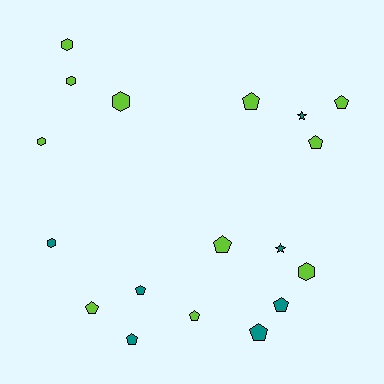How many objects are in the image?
There are 18 objects.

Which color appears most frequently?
Lime, with 11 objects.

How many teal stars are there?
There are 2 teal stars.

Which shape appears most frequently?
Pentagon, with 10 objects.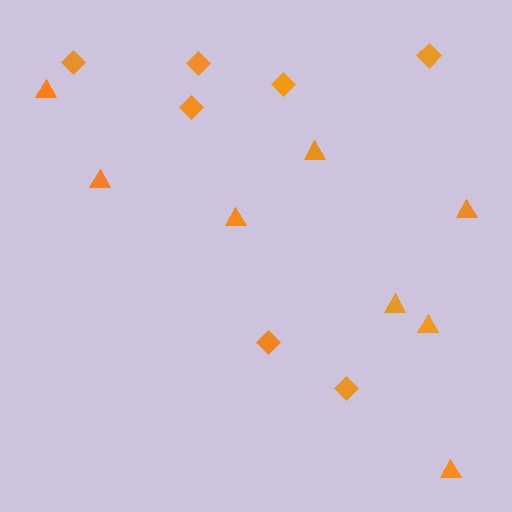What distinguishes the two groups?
There are 2 groups: one group of diamonds (7) and one group of triangles (8).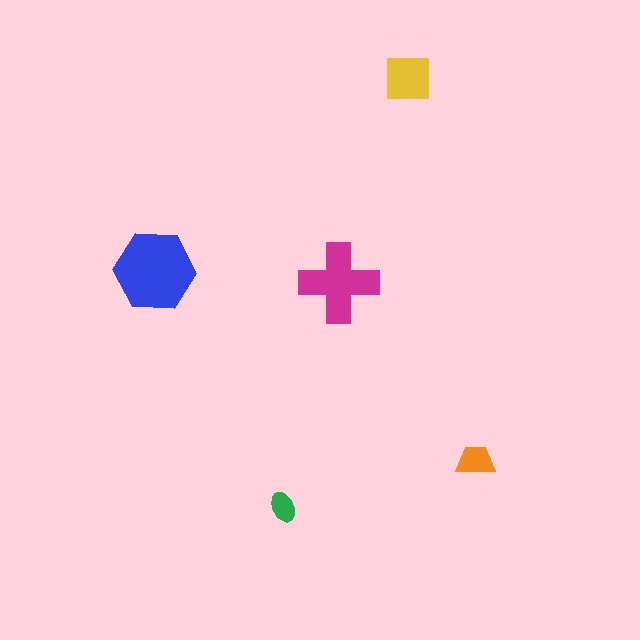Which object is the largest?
The blue hexagon.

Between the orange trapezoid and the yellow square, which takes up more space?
The yellow square.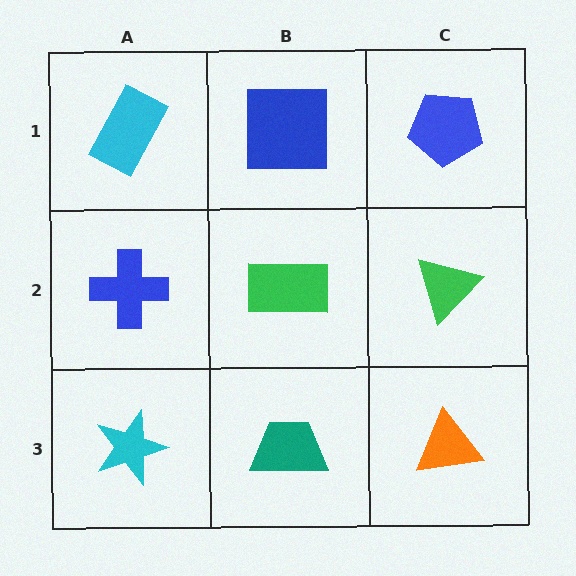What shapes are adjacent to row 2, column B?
A blue square (row 1, column B), a teal trapezoid (row 3, column B), a blue cross (row 2, column A), a green triangle (row 2, column C).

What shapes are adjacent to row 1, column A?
A blue cross (row 2, column A), a blue square (row 1, column B).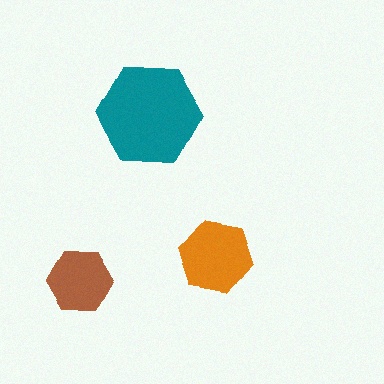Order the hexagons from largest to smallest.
the teal one, the orange one, the brown one.